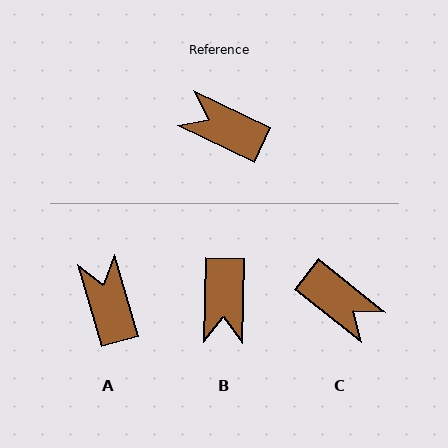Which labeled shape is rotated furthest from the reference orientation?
C, about 167 degrees away.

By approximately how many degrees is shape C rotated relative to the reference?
Approximately 167 degrees counter-clockwise.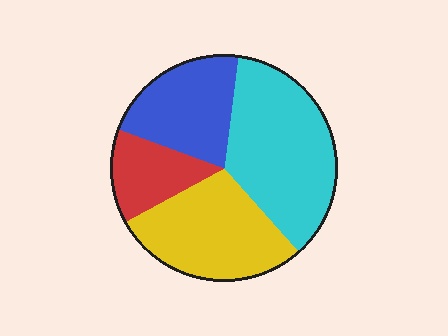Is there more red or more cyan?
Cyan.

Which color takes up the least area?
Red, at roughly 15%.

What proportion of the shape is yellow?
Yellow covers 28% of the shape.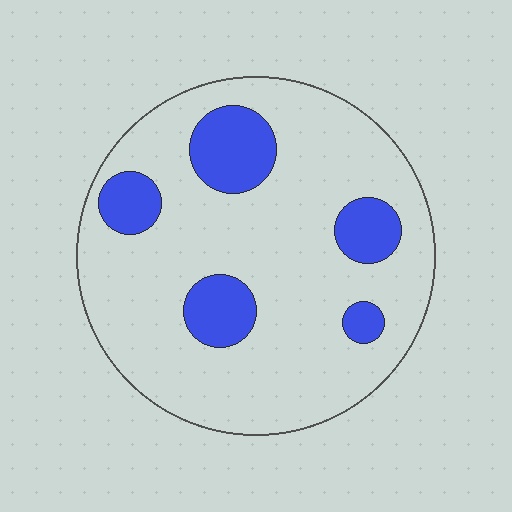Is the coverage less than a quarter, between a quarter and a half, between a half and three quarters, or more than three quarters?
Less than a quarter.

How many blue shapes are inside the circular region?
5.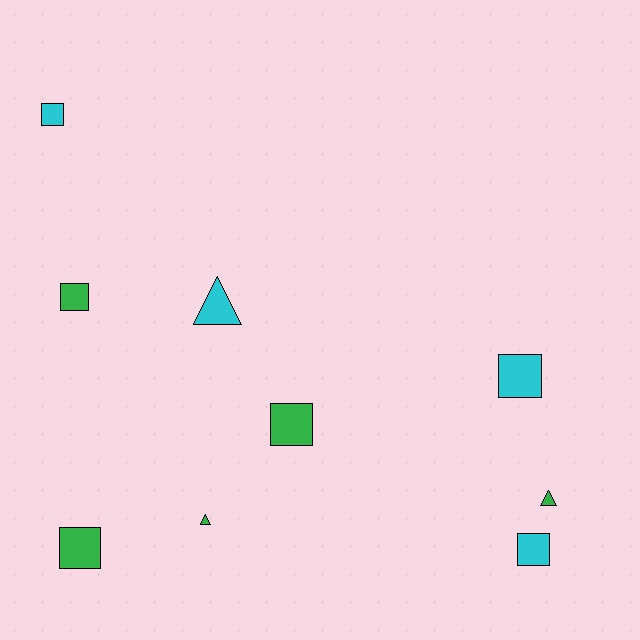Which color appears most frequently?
Green, with 5 objects.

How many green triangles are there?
There are 2 green triangles.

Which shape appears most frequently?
Square, with 6 objects.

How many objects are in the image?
There are 9 objects.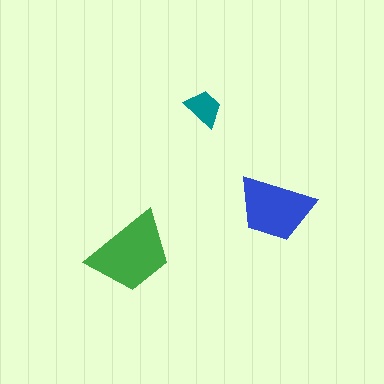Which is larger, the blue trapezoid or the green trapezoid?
The green one.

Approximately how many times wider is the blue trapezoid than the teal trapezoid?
About 2 times wider.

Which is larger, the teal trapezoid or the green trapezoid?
The green one.